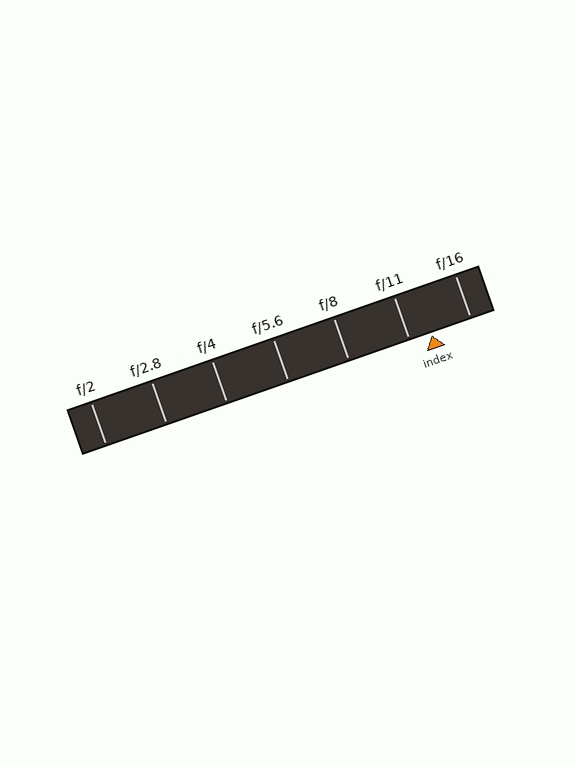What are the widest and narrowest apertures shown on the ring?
The widest aperture shown is f/2 and the narrowest is f/16.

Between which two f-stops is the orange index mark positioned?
The index mark is between f/11 and f/16.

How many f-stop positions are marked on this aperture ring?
There are 7 f-stop positions marked.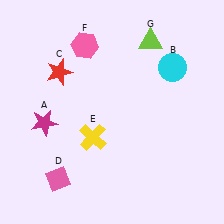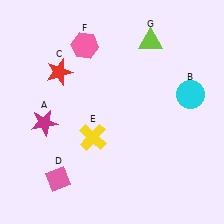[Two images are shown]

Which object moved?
The cyan circle (B) moved down.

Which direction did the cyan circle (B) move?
The cyan circle (B) moved down.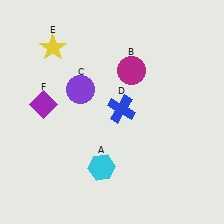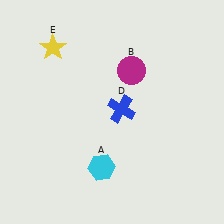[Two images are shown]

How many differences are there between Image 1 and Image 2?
There are 2 differences between the two images.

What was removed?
The purple circle (C), the purple diamond (F) were removed in Image 2.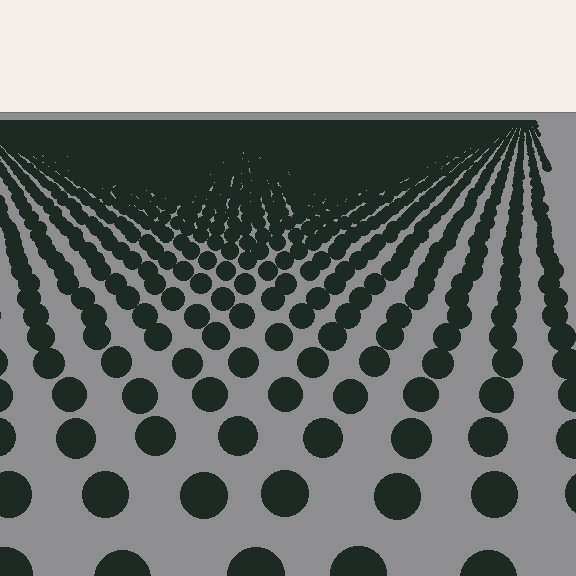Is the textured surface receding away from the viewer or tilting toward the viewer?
The surface is receding away from the viewer. Texture elements get smaller and denser toward the top.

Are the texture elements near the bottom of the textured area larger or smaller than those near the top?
Larger. Near the bottom, elements are closer to the viewer and appear at a bigger on-screen size.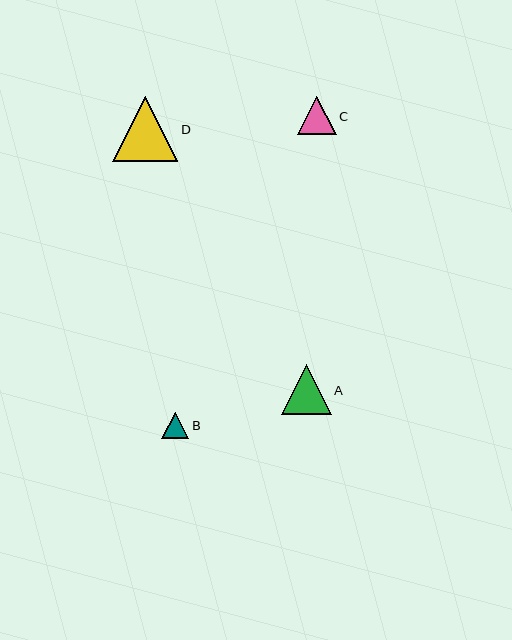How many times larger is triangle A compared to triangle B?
Triangle A is approximately 1.9 times the size of triangle B.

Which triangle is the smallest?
Triangle B is the smallest with a size of approximately 27 pixels.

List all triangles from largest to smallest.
From largest to smallest: D, A, C, B.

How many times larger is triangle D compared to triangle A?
Triangle D is approximately 1.3 times the size of triangle A.